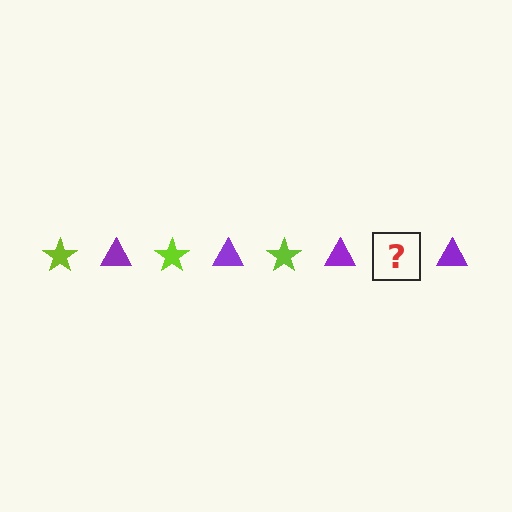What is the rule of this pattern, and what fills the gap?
The rule is that the pattern alternates between lime star and purple triangle. The gap should be filled with a lime star.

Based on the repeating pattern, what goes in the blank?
The blank should be a lime star.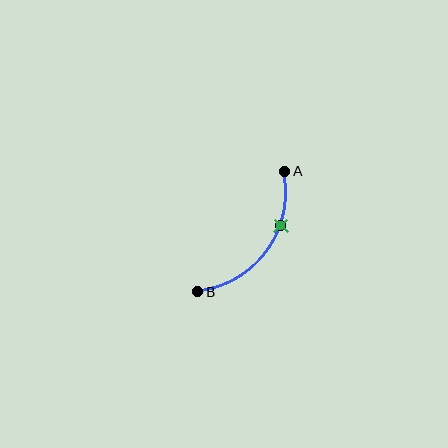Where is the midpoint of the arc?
The arc midpoint is the point on the curve farthest from the straight line joining A and B. It sits below and to the right of that line.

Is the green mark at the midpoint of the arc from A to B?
No. The green mark lies on the arc but is closer to endpoint A. The arc midpoint would be at the point on the curve equidistant along the arc from both A and B.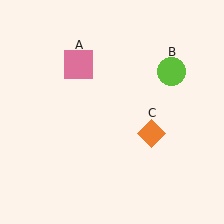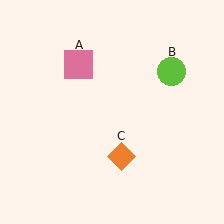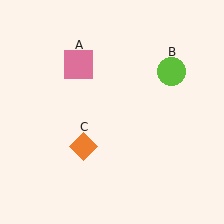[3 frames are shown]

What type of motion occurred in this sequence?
The orange diamond (object C) rotated clockwise around the center of the scene.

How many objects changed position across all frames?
1 object changed position: orange diamond (object C).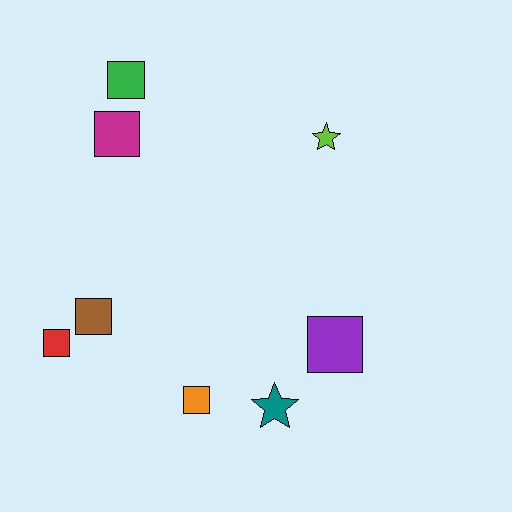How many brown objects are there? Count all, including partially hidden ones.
There is 1 brown object.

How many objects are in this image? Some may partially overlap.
There are 8 objects.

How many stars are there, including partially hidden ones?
There are 2 stars.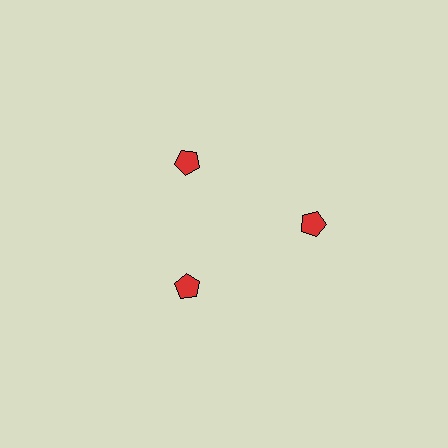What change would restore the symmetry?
The symmetry would be restored by moving it inward, back onto the ring so that all 3 pentagons sit at equal angles and equal distance from the center.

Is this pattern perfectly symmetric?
No. The 3 red pentagons are arranged in a ring, but one element near the 3 o'clock position is pushed outward from the center, breaking the 3-fold rotational symmetry.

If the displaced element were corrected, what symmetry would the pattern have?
It would have 3-fold rotational symmetry — the pattern would map onto itself every 120 degrees.